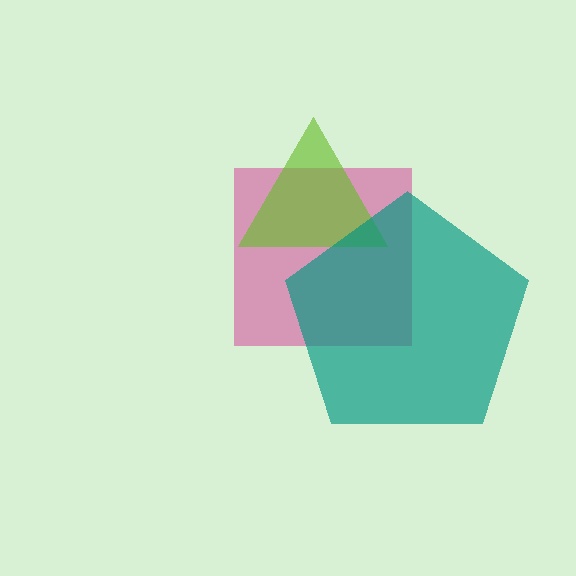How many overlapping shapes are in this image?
There are 3 overlapping shapes in the image.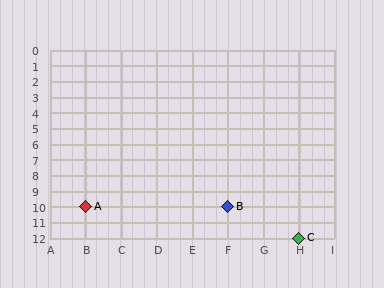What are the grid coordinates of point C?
Point C is at grid coordinates (H, 12).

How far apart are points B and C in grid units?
Points B and C are 2 columns and 2 rows apart (about 2.8 grid units diagonally).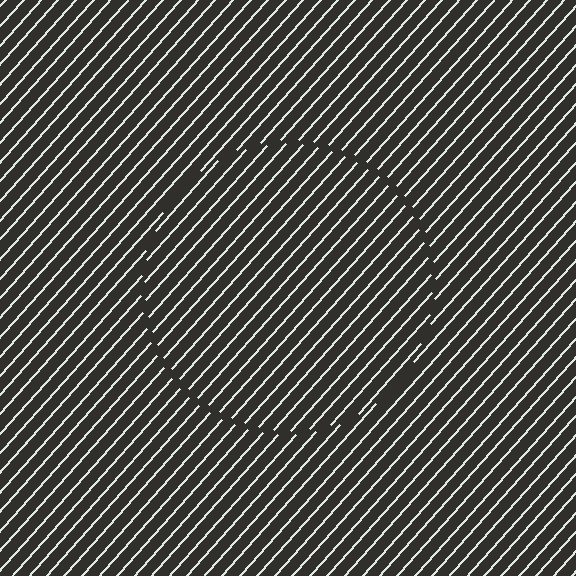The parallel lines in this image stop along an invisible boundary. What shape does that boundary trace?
An illusory circle. The interior of the shape contains the same grating, shifted by half a period — the contour is defined by the phase discontinuity where line-ends from the inner and outer gratings abut.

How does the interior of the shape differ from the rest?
The interior of the shape contains the same grating, shifted by half a period — the contour is defined by the phase discontinuity where line-ends from the inner and outer gratings abut.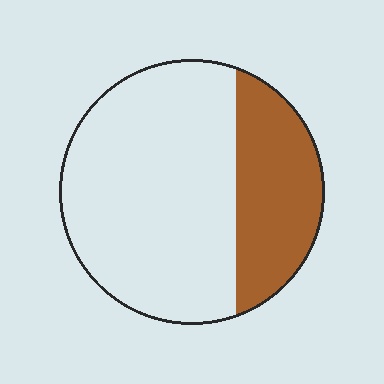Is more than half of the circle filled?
No.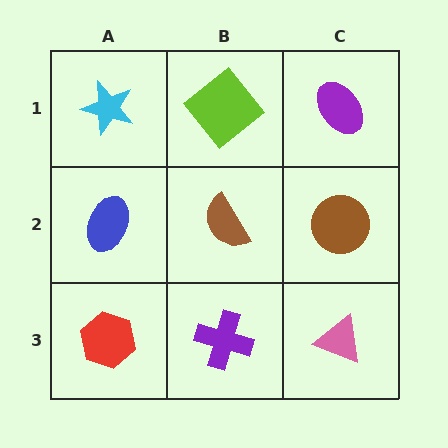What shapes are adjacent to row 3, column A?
A blue ellipse (row 2, column A), a purple cross (row 3, column B).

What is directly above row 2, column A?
A cyan star.